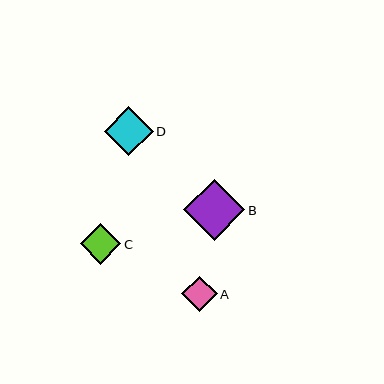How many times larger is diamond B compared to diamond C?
Diamond B is approximately 1.5 times the size of diamond C.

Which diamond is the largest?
Diamond B is the largest with a size of approximately 62 pixels.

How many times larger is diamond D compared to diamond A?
Diamond D is approximately 1.4 times the size of diamond A.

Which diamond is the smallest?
Diamond A is the smallest with a size of approximately 36 pixels.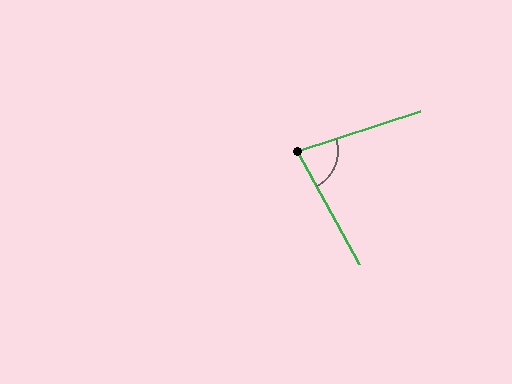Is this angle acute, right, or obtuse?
It is acute.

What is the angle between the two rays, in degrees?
Approximately 79 degrees.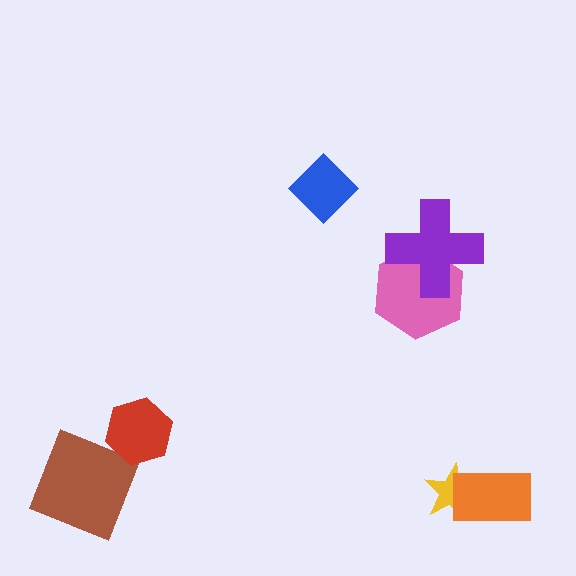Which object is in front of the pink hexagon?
The purple cross is in front of the pink hexagon.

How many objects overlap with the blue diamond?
0 objects overlap with the blue diamond.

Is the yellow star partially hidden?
Yes, it is partially covered by another shape.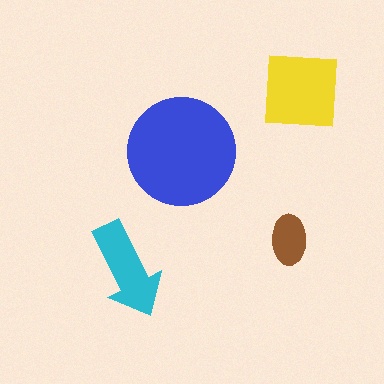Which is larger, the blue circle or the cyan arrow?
The blue circle.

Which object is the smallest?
The brown ellipse.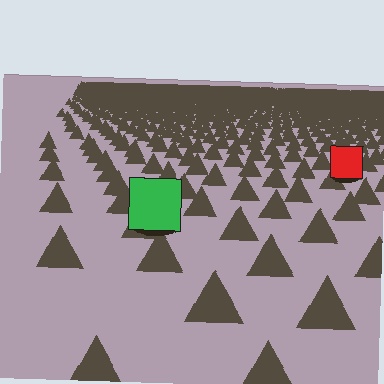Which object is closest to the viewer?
The green square is closest. The texture marks near it are larger and more spread out.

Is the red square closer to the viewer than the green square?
No. The green square is closer — you can tell from the texture gradient: the ground texture is coarser near it.